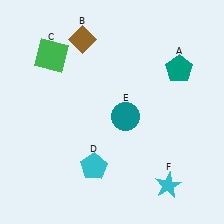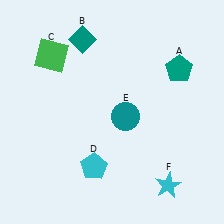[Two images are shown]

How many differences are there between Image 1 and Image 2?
There is 1 difference between the two images.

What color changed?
The diamond (B) changed from brown in Image 1 to teal in Image 2.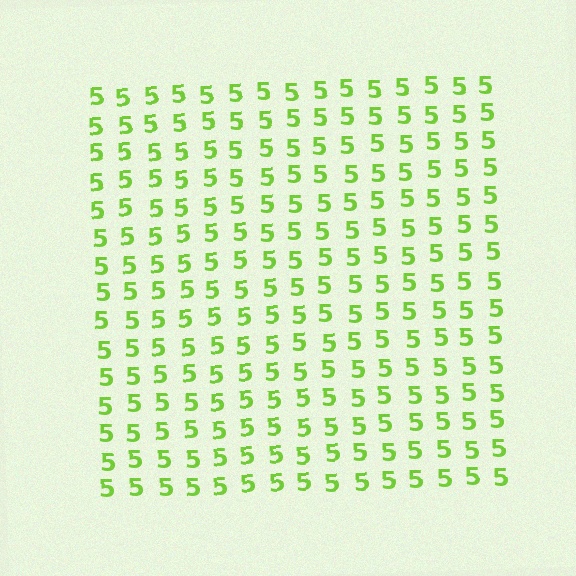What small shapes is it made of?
It is made of small digit 5's.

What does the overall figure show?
The overall figure shows a square.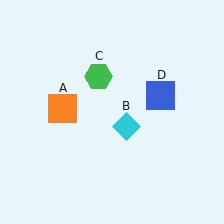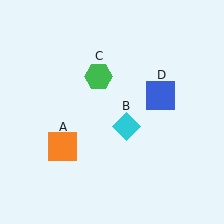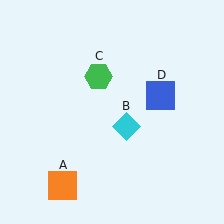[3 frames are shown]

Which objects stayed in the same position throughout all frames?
Cyan diamond (object B) and green hexagon (object C) and blue square (object D) remained stationary.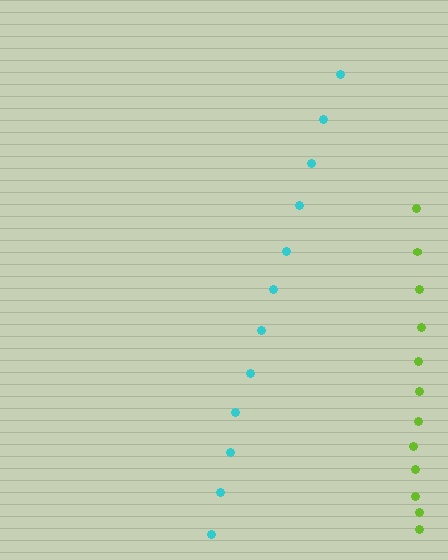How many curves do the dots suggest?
There are 2 distinct paths.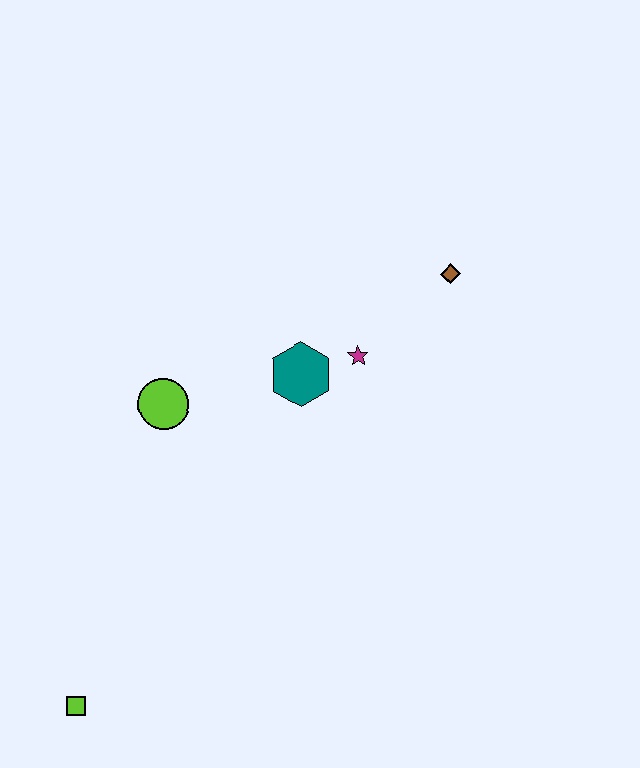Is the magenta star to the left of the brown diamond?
Yes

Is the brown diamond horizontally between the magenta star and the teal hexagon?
No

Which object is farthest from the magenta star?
The lime square is farthest from the magenta star.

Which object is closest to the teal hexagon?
The magenta star is closest to the teal hexagon.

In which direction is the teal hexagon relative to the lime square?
The teal hexagon is above the lime square.